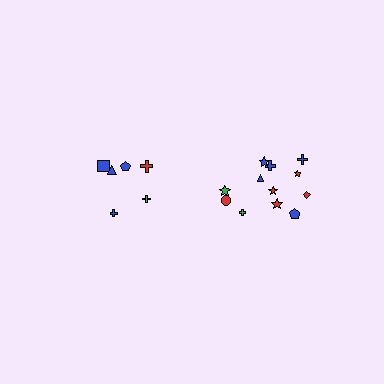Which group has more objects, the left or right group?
The right group.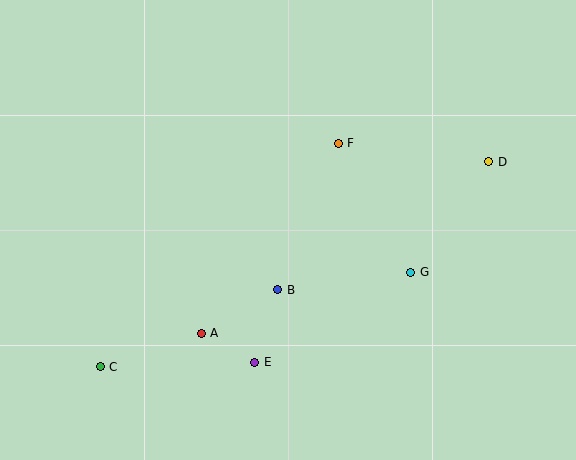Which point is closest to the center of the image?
Point B at (278, 290) is closest to the center.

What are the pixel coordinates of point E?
Point E is at (255, 362).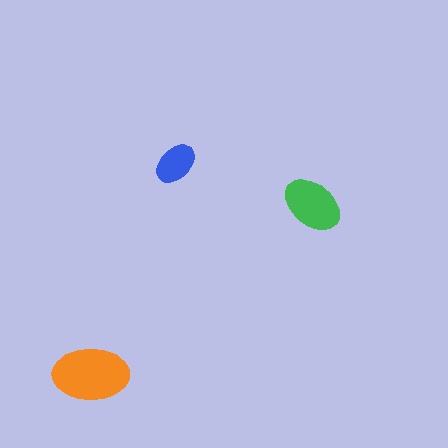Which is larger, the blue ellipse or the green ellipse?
The green one.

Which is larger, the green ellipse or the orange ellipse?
The orange one.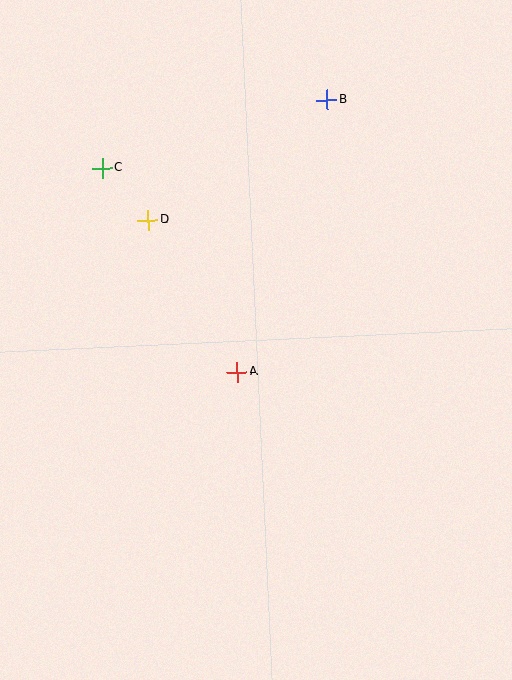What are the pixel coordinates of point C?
Point C is at (102, 168).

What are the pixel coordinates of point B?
Point B is at (327, 100).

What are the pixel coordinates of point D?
Point D is at (148, 220).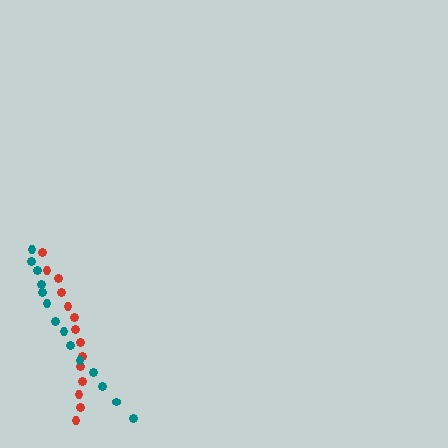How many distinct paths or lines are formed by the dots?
There are 2 distinct paths.